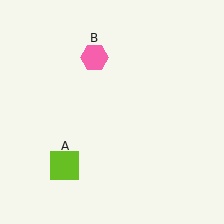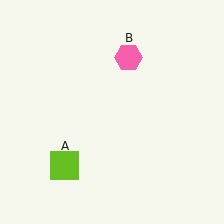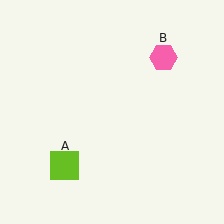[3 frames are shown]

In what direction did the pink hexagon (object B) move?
The pink hexagon (object B) moved right.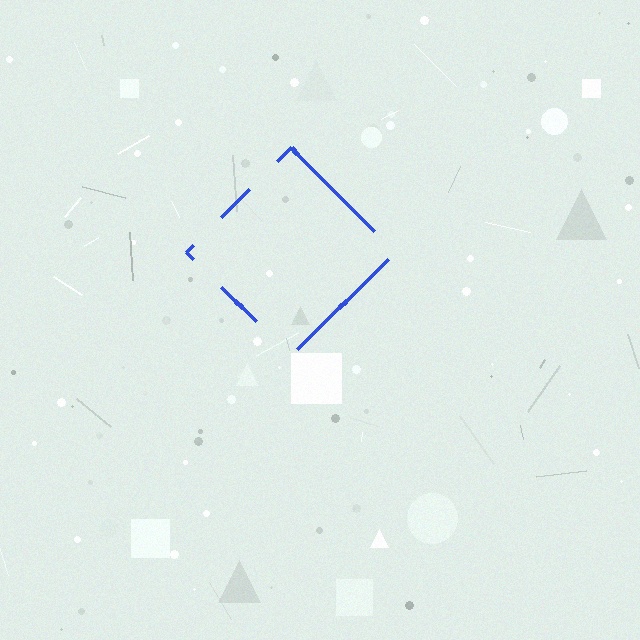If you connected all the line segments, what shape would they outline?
They would outline a diamond.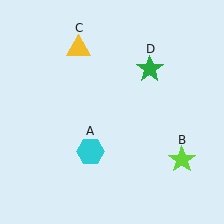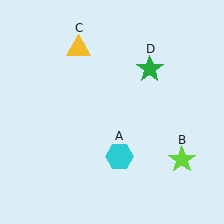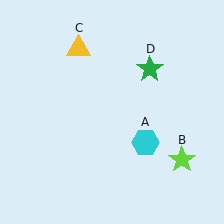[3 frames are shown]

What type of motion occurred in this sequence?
The cyan hexagon (object A) rotated counterclockwise around the center of the scene.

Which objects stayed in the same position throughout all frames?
Lime star (object B) and yellow triangle (object C) and green star (object D) remained stationary.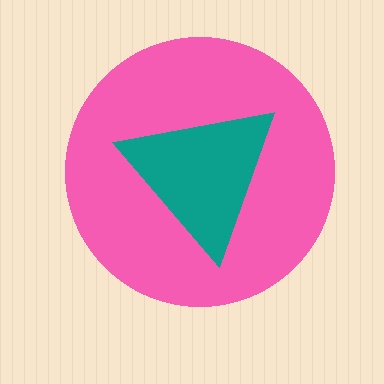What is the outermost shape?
The pink circle.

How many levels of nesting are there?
2.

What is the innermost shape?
The teal triangle.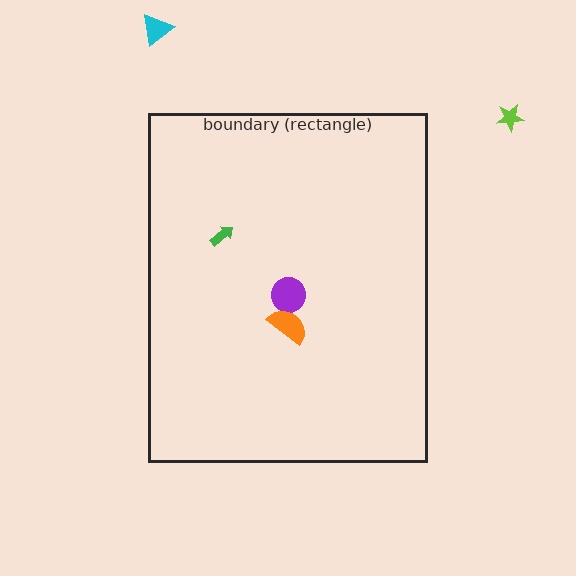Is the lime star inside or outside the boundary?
Outside.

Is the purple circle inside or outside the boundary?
Inside.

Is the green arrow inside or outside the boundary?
Inside.